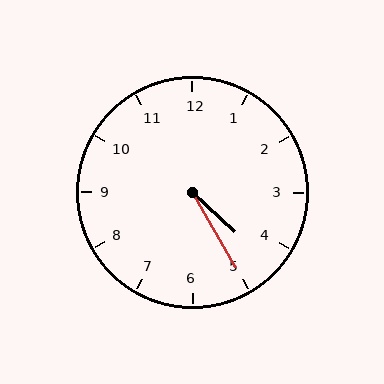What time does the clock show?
4:25.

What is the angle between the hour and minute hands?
Approximately 18 degrees.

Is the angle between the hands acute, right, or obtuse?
It is acute.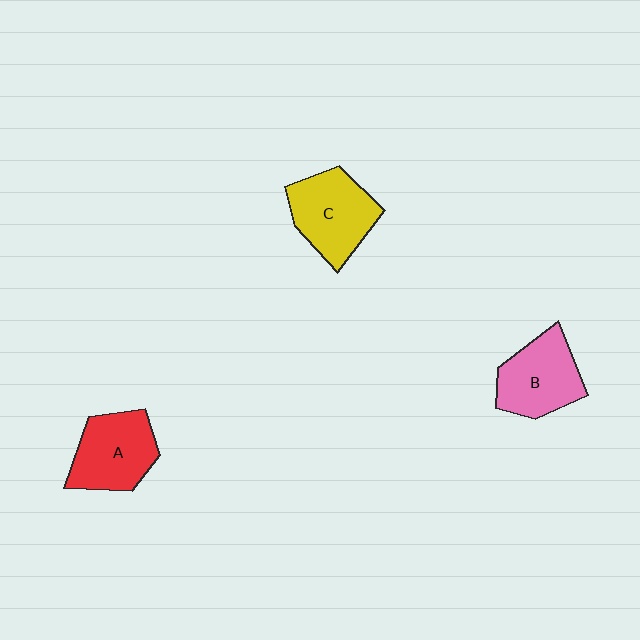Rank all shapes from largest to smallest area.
From largest to smallest: C (yellow), A (red), B (pink).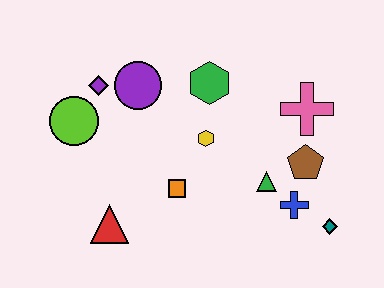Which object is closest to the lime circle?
The purple diamond is closest to the lime circle.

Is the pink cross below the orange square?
No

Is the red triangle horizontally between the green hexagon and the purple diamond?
Yes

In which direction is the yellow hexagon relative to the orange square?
The yellow hexagon is above the orange square.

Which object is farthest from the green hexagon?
The teal diamond is farthest from the green hexagon.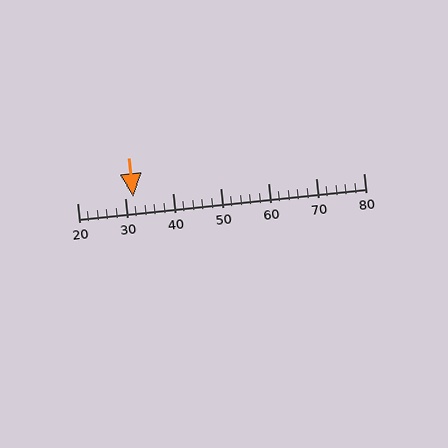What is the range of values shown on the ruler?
The ruler shows values from 20 to 80.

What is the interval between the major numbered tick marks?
The major tick marks are spaced 10 units apart.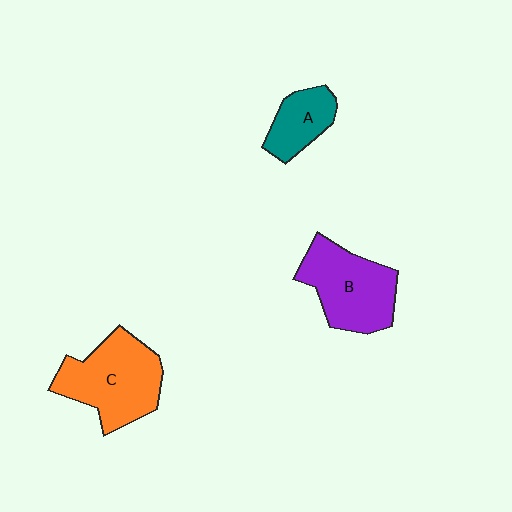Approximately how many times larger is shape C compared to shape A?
Approximately 2.0 times.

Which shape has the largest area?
Shape C (orange).